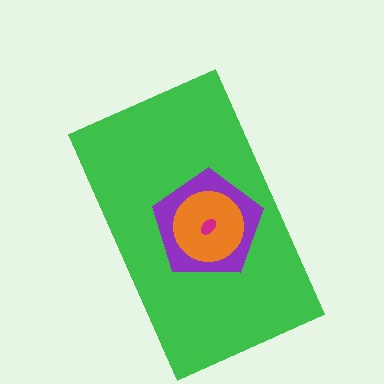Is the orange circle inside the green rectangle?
Yes.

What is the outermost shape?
The green rectangle.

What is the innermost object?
The magenta ellipse.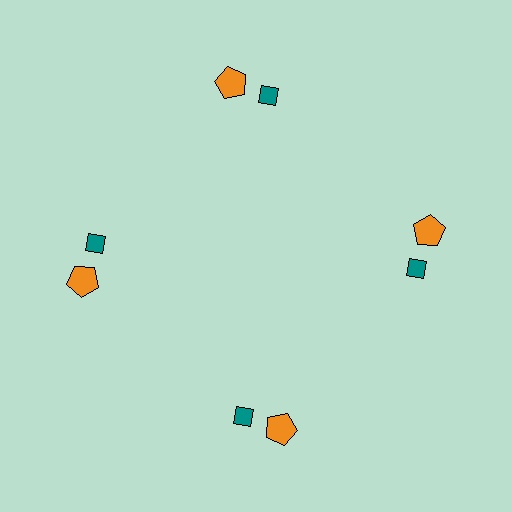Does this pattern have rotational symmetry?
Yes, this pattern has 4-fold rotational symmetry. It looks the same after rotating 90 degrees around the center.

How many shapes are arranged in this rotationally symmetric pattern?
There are 8 shapes, arranged in 4 groups of 2.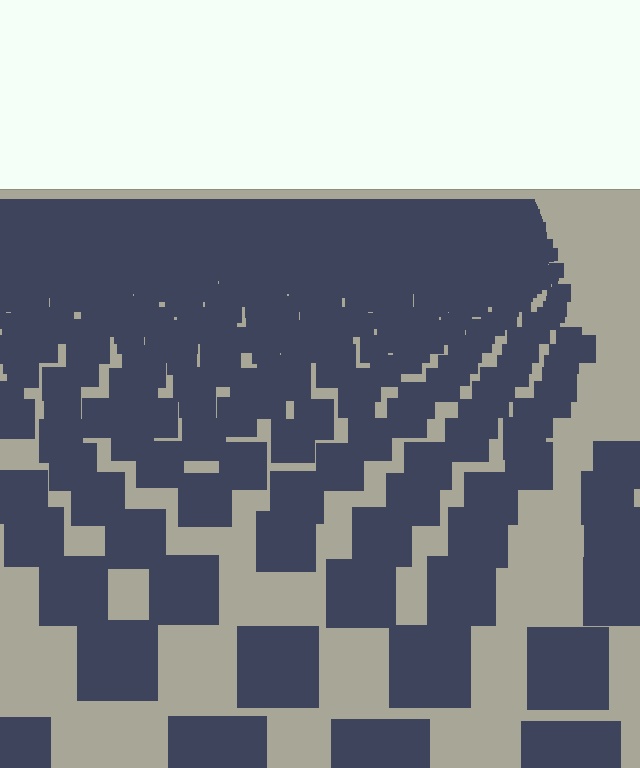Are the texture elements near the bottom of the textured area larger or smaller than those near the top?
Larger. Near the bottom, elements are closer to the viewer and appear at a bigger on-screen size.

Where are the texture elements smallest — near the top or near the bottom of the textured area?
Near the top.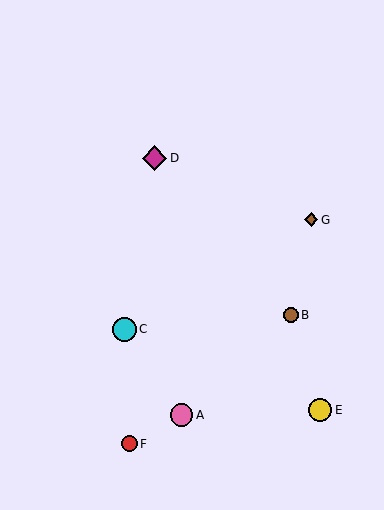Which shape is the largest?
The magenta diamond (labeled D) is the largest.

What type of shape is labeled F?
Shape F is a red circle.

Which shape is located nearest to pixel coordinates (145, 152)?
The magenta diamond (labeled D) at (155, 158) is nearest to that location.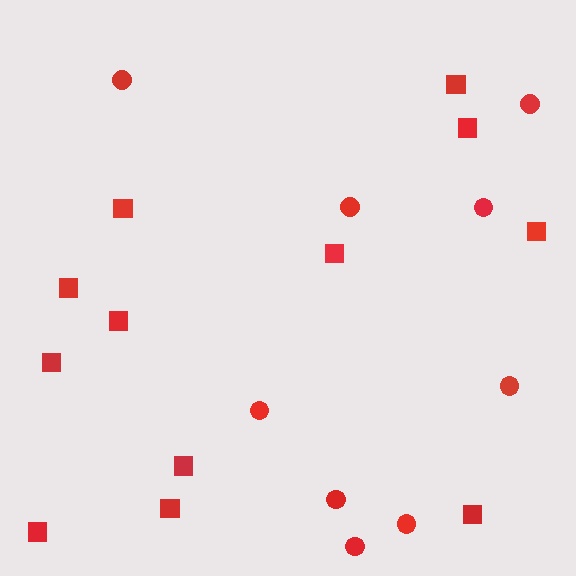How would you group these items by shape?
There are 2 groups: one group of circles (9) and one group of squares (12).